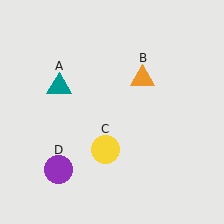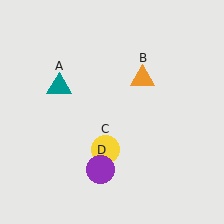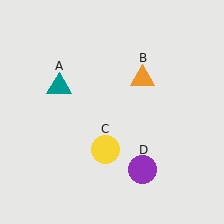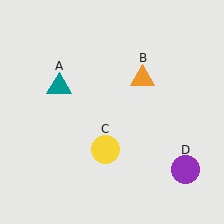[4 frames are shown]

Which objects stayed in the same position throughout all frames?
Teal triangle (object A) and orange triangle (object B) and yellow circle (object C) remained stationary.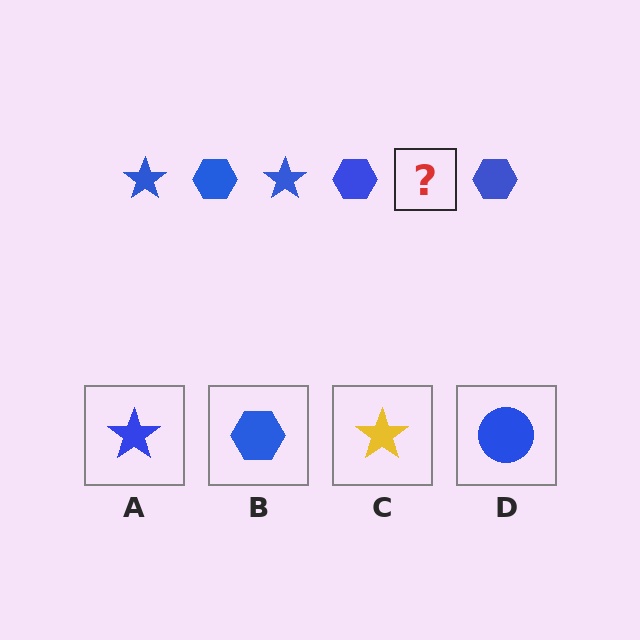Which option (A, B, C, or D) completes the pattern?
A.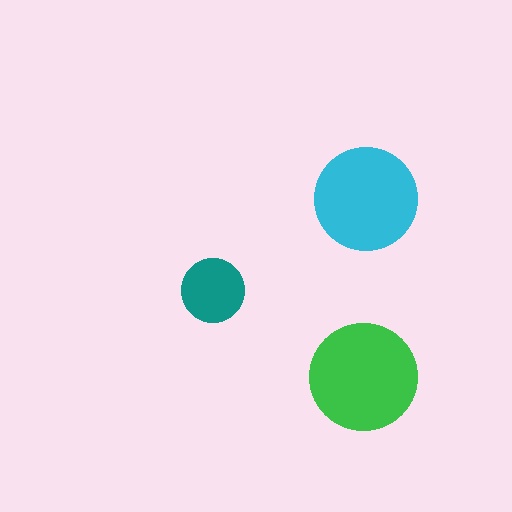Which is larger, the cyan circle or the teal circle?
The cyan one.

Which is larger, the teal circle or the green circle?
The green one.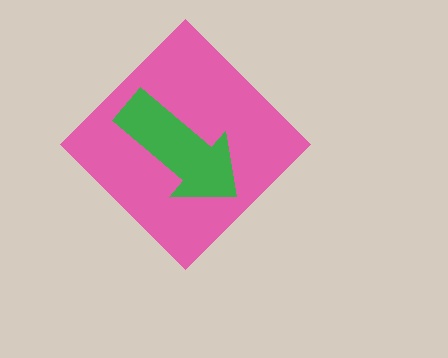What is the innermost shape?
The green arrow.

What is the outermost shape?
The pink diamond.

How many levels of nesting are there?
2.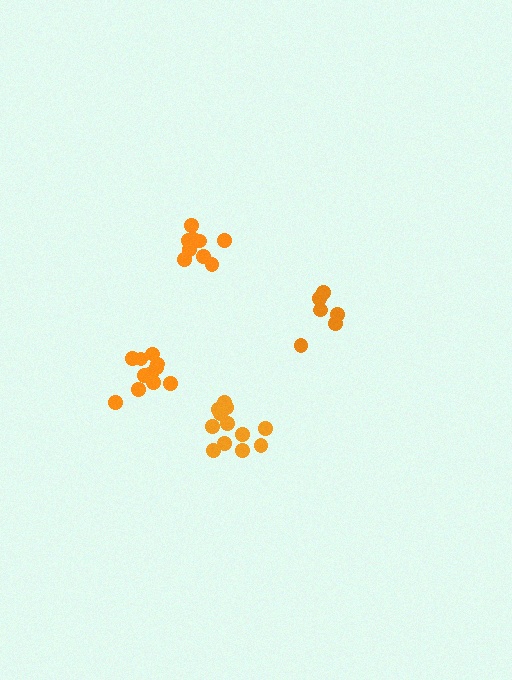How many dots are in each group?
Group 1: 6 dots, Group 2: 12 dots, Group 3: 9 dots, Group 4: 11 dots (38 total).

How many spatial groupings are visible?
There are 4 spatial groupings.